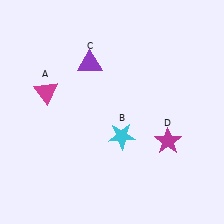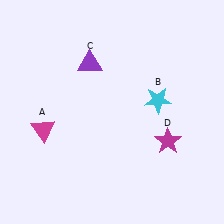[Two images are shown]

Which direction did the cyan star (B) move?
The cyan star (B) moved right.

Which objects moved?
The objects that moved are: the magenta triangle (A), the cyan star (B).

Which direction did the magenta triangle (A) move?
The magenta triangle (A) moved down.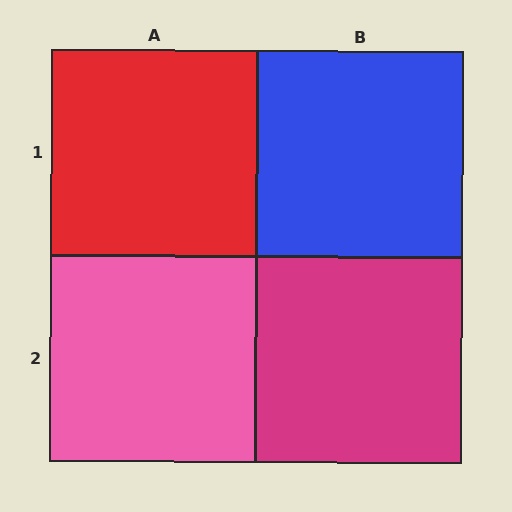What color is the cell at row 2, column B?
Magenta.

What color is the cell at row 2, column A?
Pink.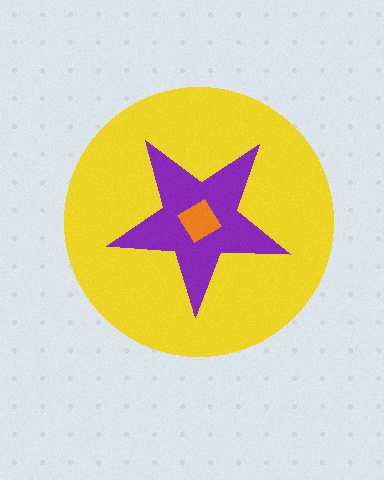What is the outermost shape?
The yellow circle.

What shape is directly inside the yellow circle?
The purple star.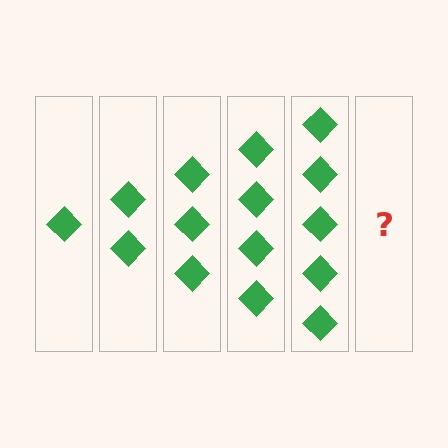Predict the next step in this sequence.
The next step is 6 diamonds.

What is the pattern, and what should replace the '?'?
The pattern is that each step adds one more diamond. The '?' should be 6 diamonds.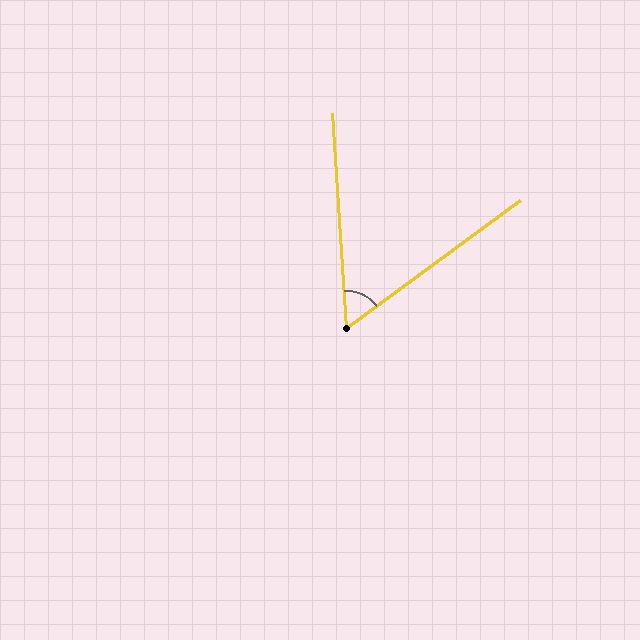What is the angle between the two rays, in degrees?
Approximately 57 degrees.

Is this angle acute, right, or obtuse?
It is acute.